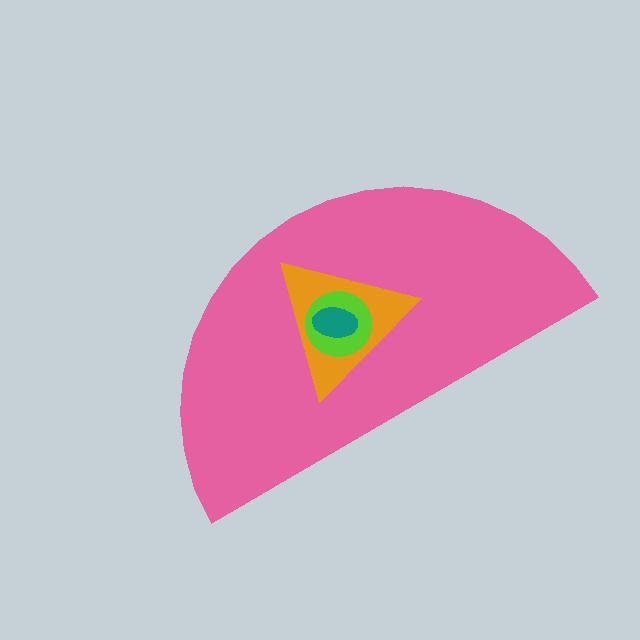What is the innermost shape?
The teal ellipse.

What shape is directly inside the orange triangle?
The lime circle.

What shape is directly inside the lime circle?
The teal ellipse.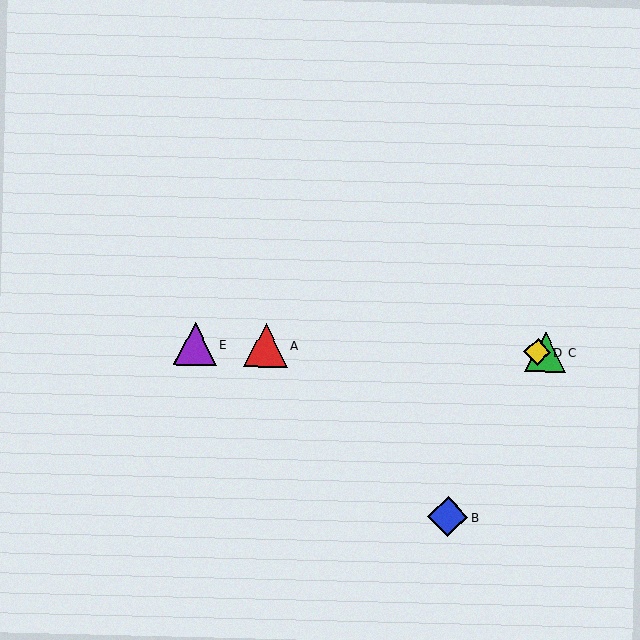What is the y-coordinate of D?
Object D is at y≈352.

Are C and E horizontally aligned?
Yes, both are at y≈352.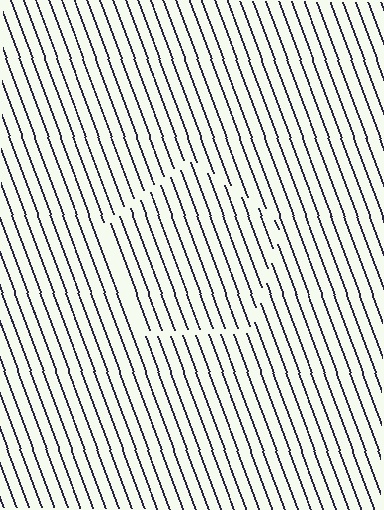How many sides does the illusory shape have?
5 sides — the line-ends trace a pentagon.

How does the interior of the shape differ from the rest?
The interior of the shape contains the same grating, shifted by half a period — the contour is defined by the phase discontinuity where line-ends from the inner and outer gratings abut.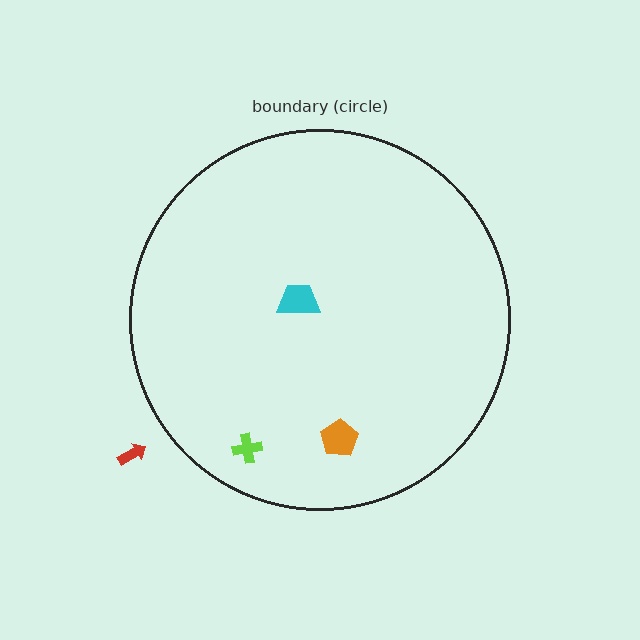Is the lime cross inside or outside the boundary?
Inside.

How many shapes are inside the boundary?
3 inside, 1 outside.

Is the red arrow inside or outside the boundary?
Outside.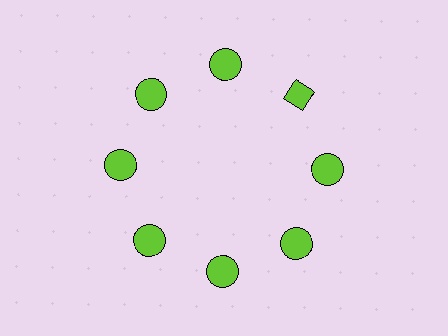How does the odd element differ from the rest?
It has a different shape: diamond instead of circle.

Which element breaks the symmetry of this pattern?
The lime diamond at roughly the 2 o'clock position breaks the symmetry. All other shapes are lime circles.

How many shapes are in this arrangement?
There are 8 shapes arranged in a ring pattern.